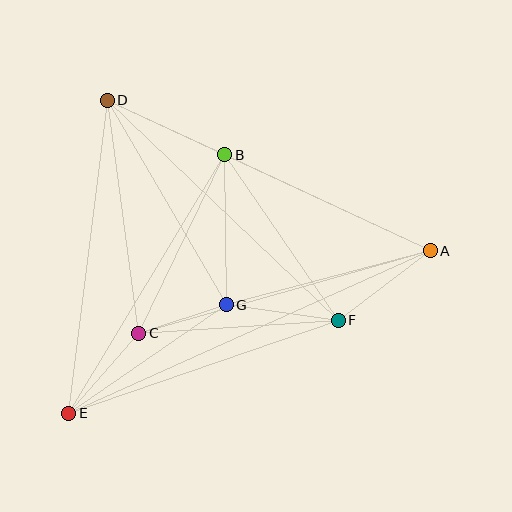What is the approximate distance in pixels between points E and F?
The distance between E and F is approximately 285 pixels.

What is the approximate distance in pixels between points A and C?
The distance between A and C is approximately 303 pixels.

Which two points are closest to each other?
Points C and G are closest to each other.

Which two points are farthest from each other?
Points A and E are farthest from each other.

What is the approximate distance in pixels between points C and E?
The distance between C and E is approximately 106 pixels.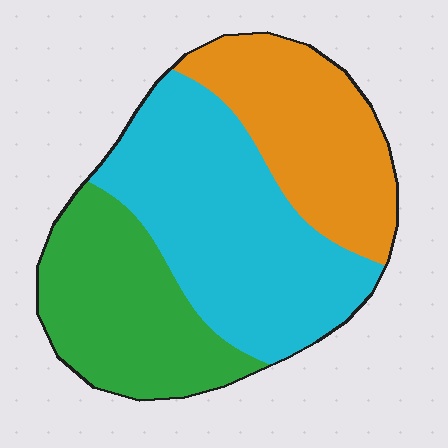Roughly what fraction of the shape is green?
Green takes up between a quarter and a half of the shape.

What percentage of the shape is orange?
Orange covers about 30% of the shape.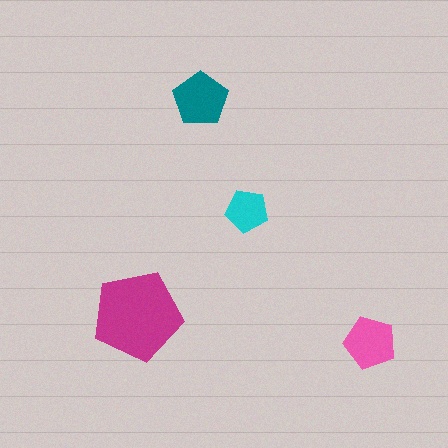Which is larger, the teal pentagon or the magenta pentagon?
The magenta one.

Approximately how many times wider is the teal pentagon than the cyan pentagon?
About 1.5 times wider.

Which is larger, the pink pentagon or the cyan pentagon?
The pink one.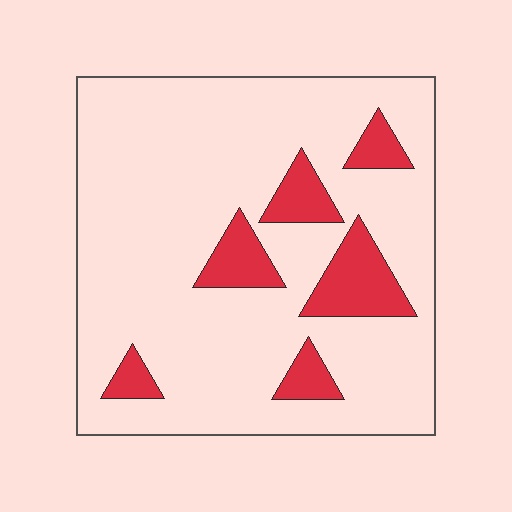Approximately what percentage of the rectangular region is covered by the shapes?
Approximately 15%.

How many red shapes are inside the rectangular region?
6.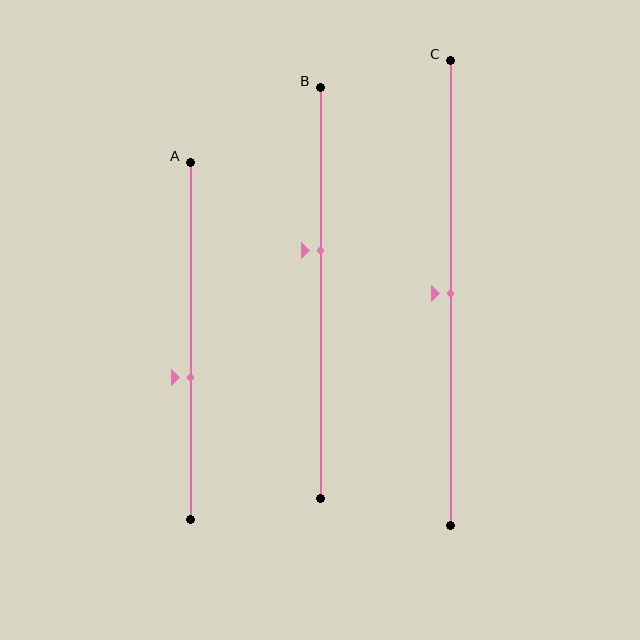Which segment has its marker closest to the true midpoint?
Segment C has its marker closest to the true midpoint.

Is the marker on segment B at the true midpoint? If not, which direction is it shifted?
No, the marker on segment B is shifted upward by about 10% of the segment length.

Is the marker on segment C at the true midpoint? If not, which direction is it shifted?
Yes, the marker on segment C is at the true midpoint.